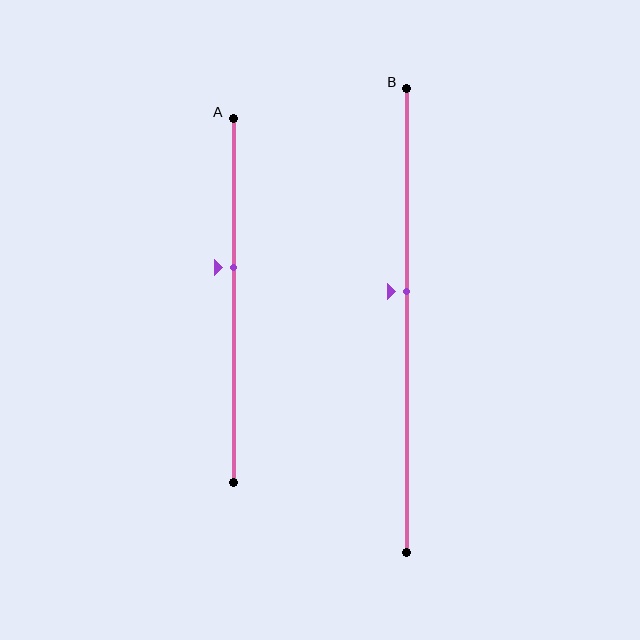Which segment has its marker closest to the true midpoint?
Segment B has its marker closest to the true midpoint.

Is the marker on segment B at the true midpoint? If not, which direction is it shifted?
No, the marker on segment B is shifted upward by about 6% of the segment length.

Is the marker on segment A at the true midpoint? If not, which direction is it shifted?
No, the marker on segment A is shifted upward by about 9% of the segment length.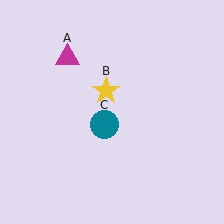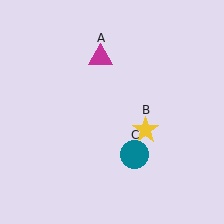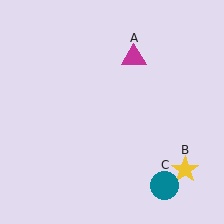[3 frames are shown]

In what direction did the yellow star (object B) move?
The yellow star (object B) moved down and to the right.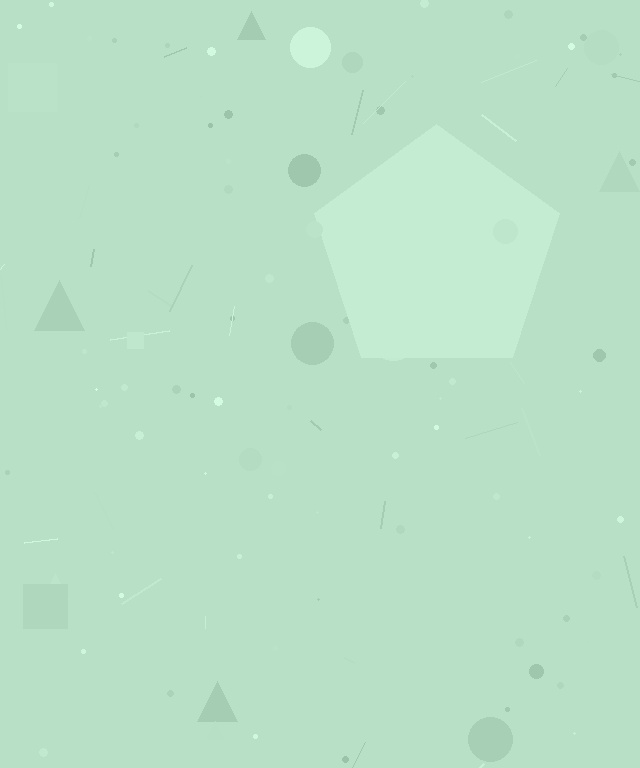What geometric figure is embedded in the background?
A pentagon is embedded in the background.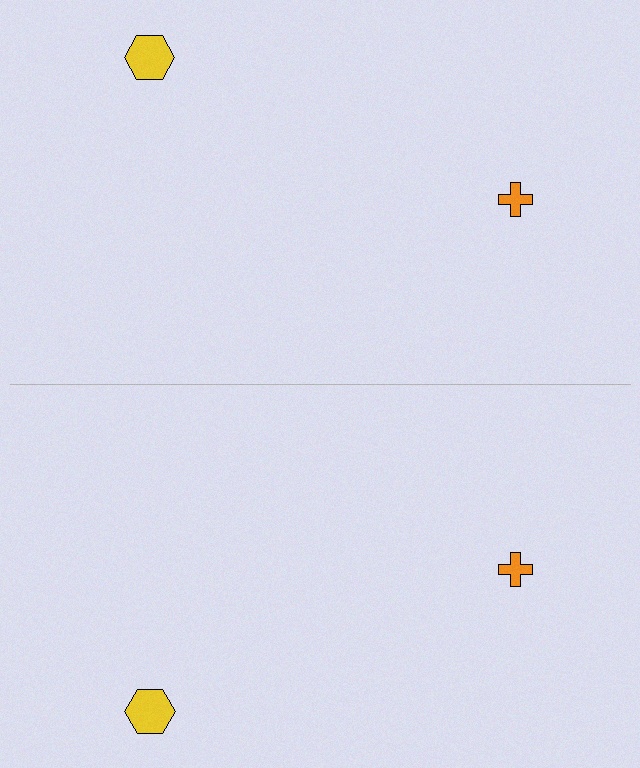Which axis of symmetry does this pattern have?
The pattern has a horizontal axis of symmetry running through the center of the image.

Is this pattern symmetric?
Yes, this pattern has bilateral (reflection) symmetry.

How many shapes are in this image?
There are 4 shapes in this image.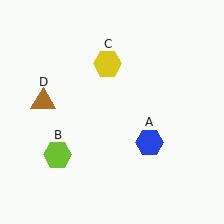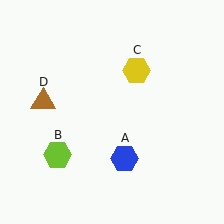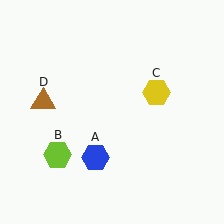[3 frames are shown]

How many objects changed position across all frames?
2 objects changed position: blue hexagon (object A), yellow hexagon (object C).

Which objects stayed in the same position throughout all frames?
Lime hexagon (object B) and brown triangle (object D) remained stationary.